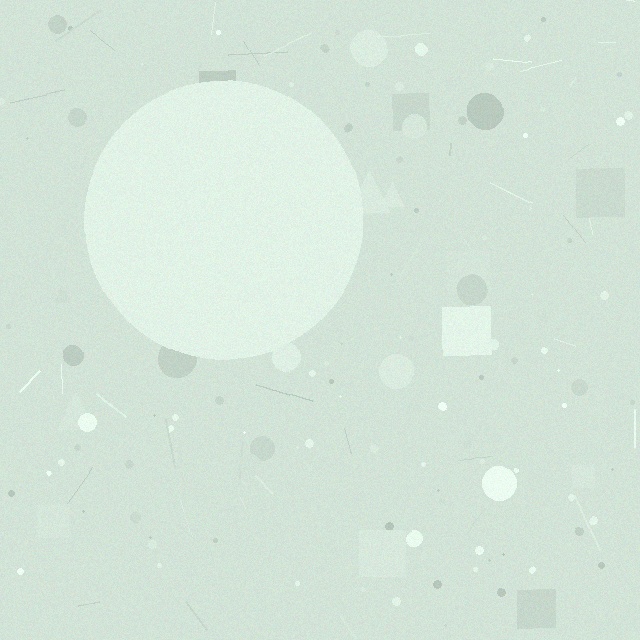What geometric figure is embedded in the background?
A circle is embedded in the background.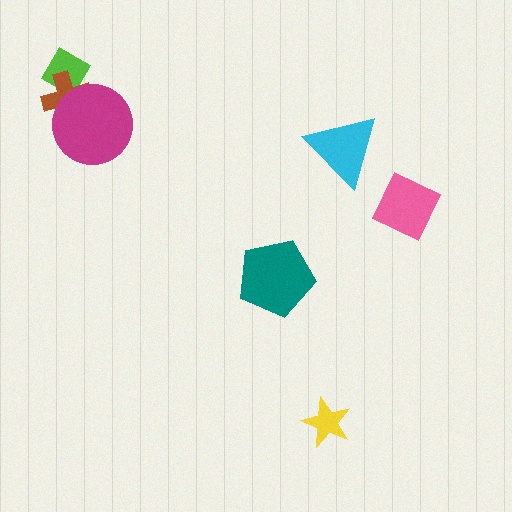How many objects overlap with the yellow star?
0 objects overlap with the yellow star.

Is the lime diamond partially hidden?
Yes, it is partially covered by another shape.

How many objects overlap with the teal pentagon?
0 objects overlap with the teal pentagon.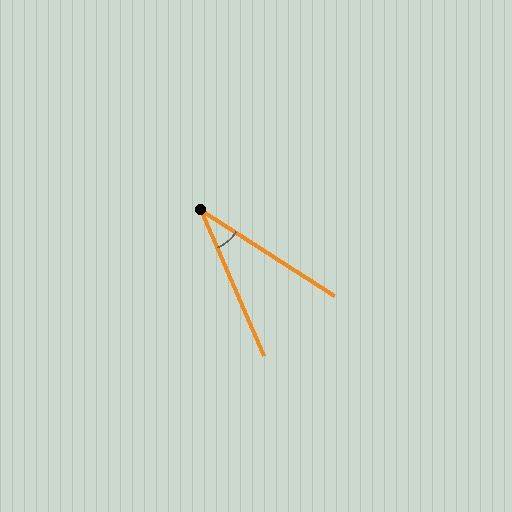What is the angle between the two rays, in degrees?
Approximately 34 degrees.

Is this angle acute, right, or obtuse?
It is acute.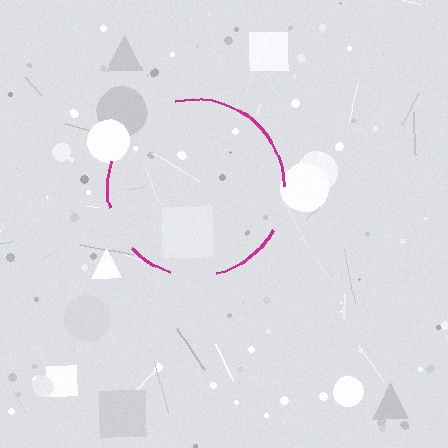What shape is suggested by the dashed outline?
The dashed outline suggests a circle.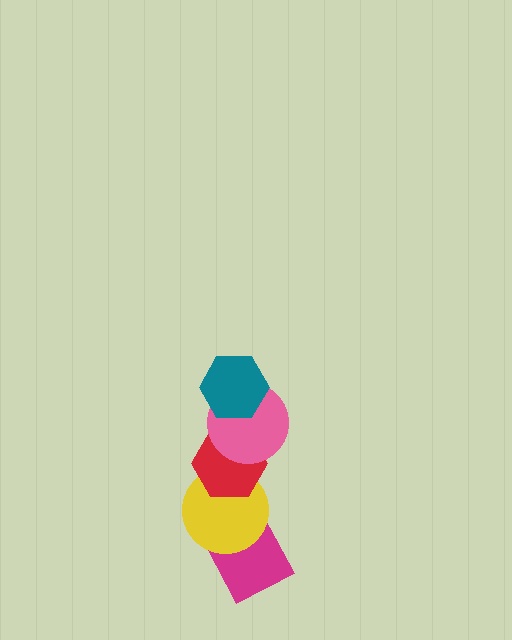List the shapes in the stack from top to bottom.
From top to bottom: the teal hexagon, the pink circle, the red hexagon, the yellow circle, the magenta diamond.